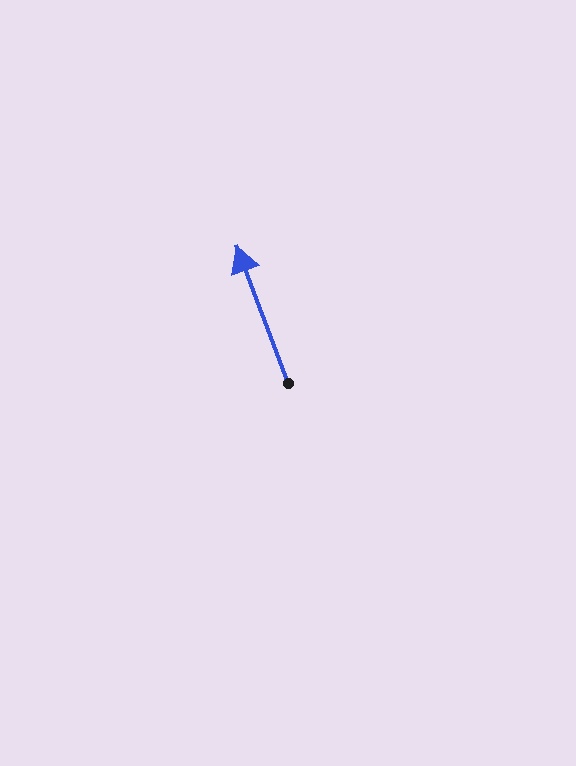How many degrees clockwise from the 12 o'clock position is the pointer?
Approximately 339 degrees.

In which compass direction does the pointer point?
North.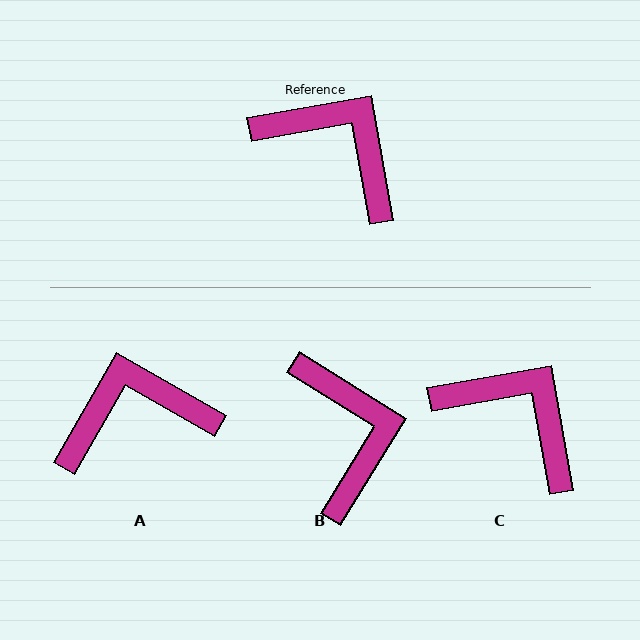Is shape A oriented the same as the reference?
No, it is off by about 50 degrees.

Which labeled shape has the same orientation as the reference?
C.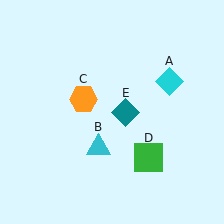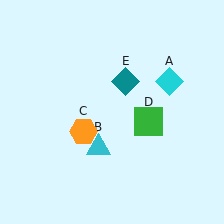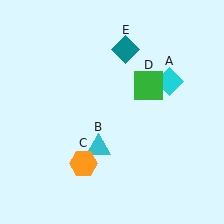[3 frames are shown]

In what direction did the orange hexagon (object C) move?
The orange hexagon (object C) moved down.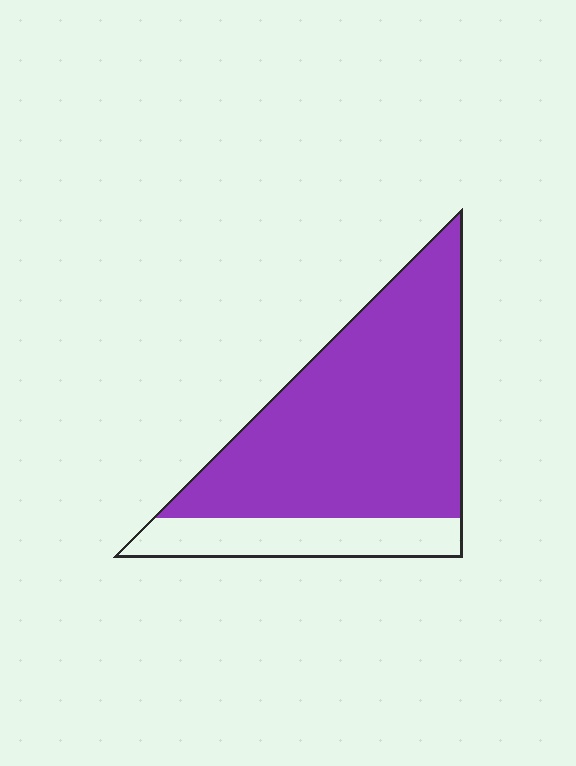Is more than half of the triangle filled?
Yes.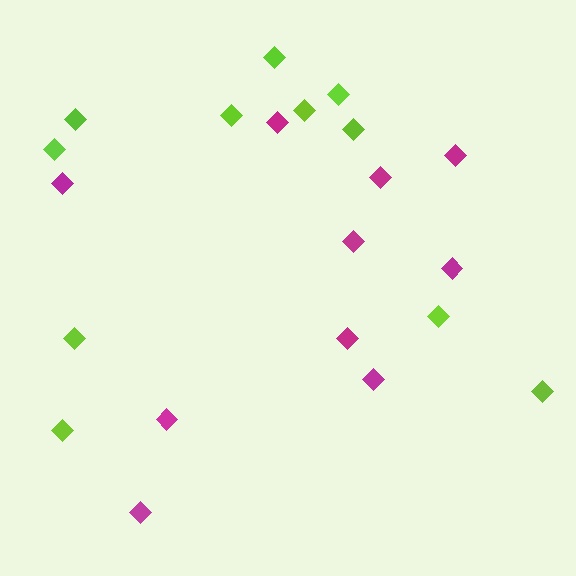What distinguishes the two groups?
There are 2 groups: one group of lime diamonds (11) and one group of magenta diamonds (10).